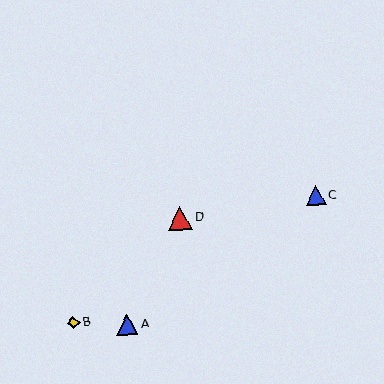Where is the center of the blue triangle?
The center of the blue triangle is at (127, 325).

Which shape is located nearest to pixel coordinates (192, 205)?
The red triangle (labeled D) at (180, 218) is nearest to that location.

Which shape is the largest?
The red triangle (labeled D) is the largest.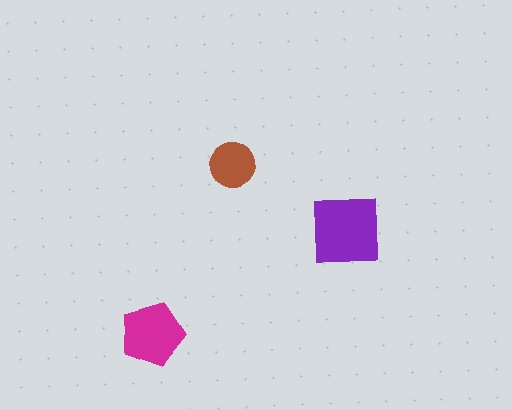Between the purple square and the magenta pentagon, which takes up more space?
The purple square.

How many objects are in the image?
There are 3 objects in the image.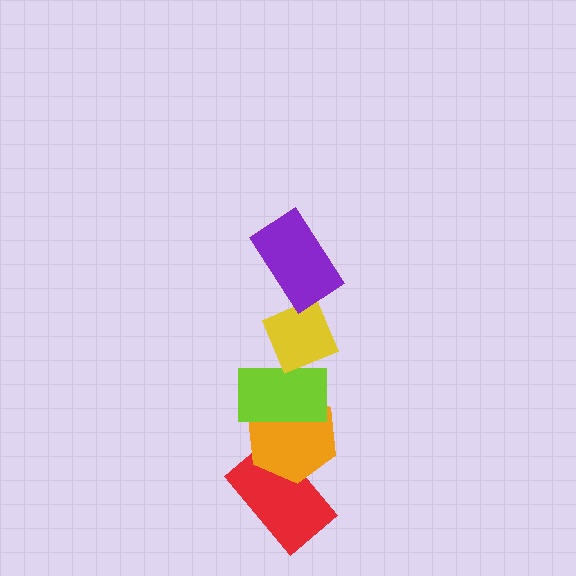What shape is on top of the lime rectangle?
The yellow diamond is on top of the lime rectangle.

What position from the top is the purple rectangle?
The purple rectangle is 1st from the top.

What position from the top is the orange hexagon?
The orange hexagon is 4th from the top.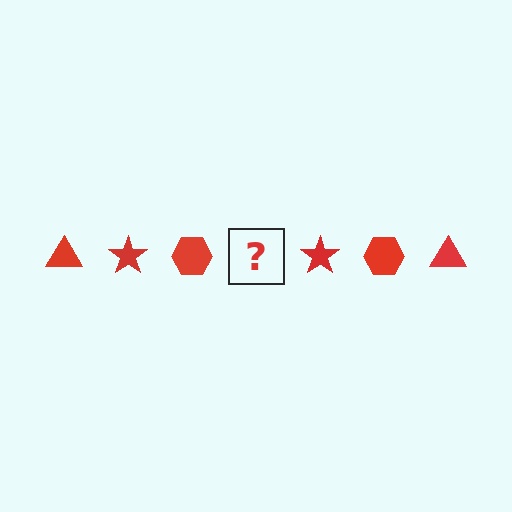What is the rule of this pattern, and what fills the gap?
The rule is that the pattern cycles through triangle, star, hexagon shapes in red. The gap should be filled with a red triangle.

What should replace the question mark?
The question mark should be replaced with a red triangle.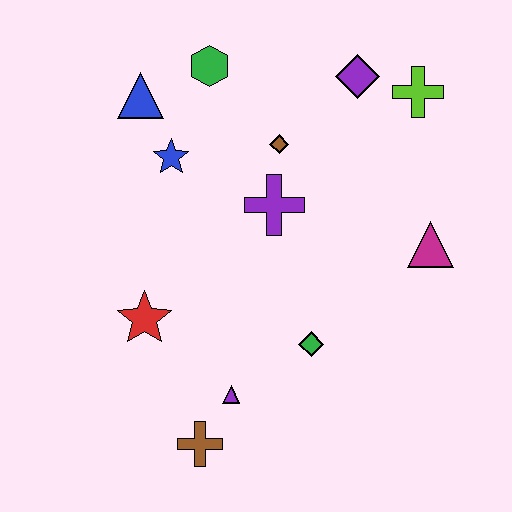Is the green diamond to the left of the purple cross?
No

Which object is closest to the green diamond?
The purple triangle is closest to the green diamond.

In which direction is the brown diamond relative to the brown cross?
The brown diamond is above the brown cross.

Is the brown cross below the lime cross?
Yes